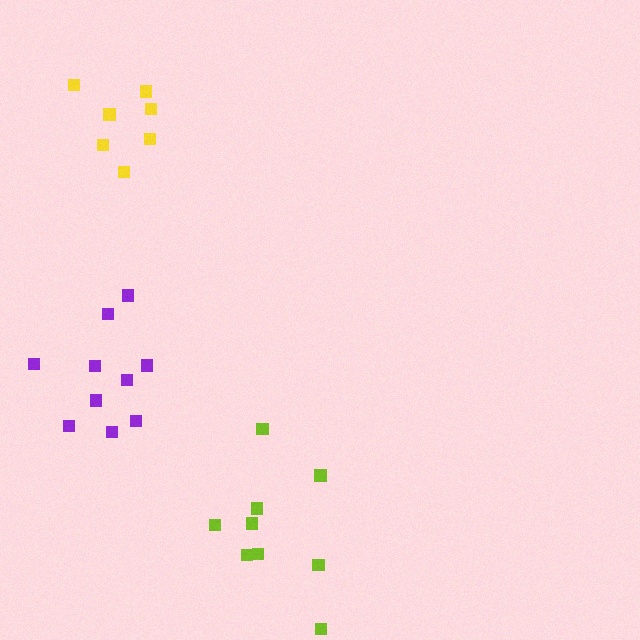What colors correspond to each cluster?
The clusters are colored: lime, yellow, purple.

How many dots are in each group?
Group 1: 9 dots, Group 2: 7 dots, Group 3: 10 dots (26 total).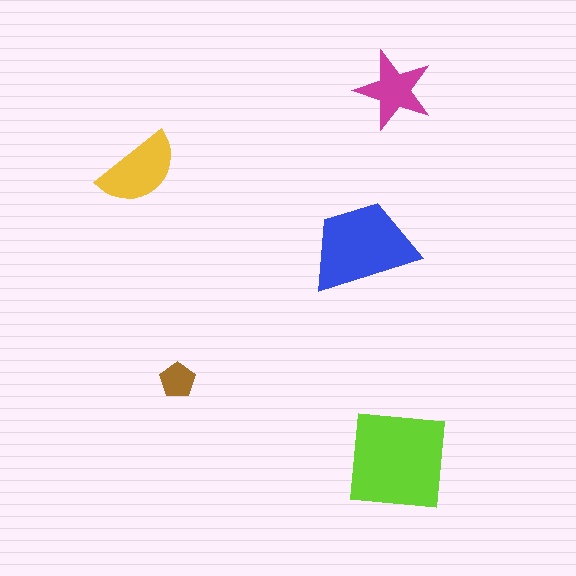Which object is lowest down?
The lime square is bottommost.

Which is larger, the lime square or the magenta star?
The lime square.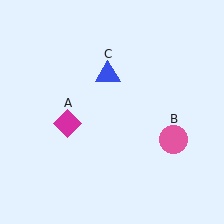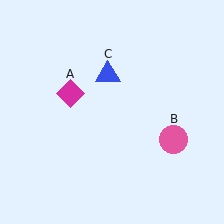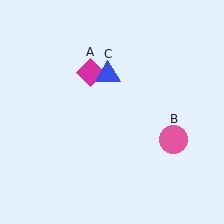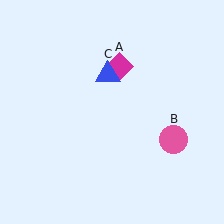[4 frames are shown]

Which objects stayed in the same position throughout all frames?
Pink circle (object B) and blue triangle (object C) remained stationary.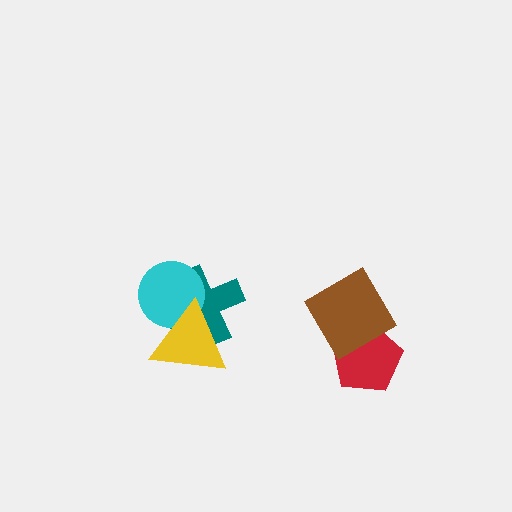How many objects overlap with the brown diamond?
1 object overlaps with the brown diamond.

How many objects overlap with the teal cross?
2 objects overlap with the teal cross.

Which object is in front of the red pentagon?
The brown diamond is in front of the red pentagon.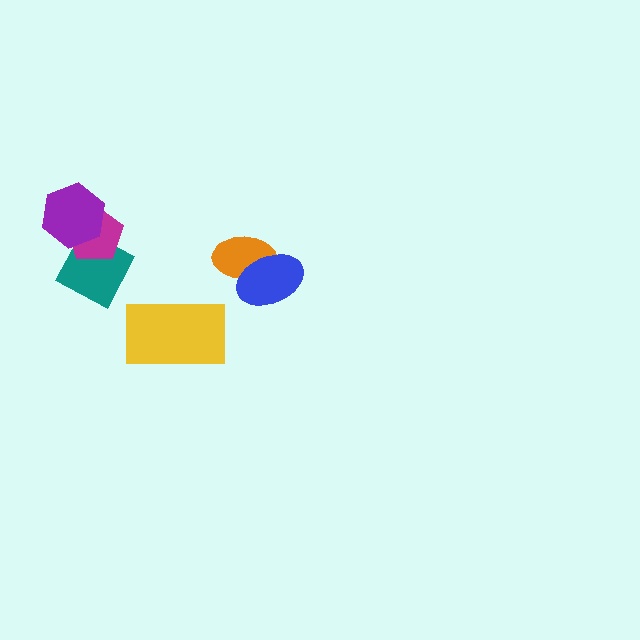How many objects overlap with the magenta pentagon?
2 objects overlap with the magenta pentagon.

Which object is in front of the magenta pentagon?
The purple hexagon is in front of the magenta pentagon.